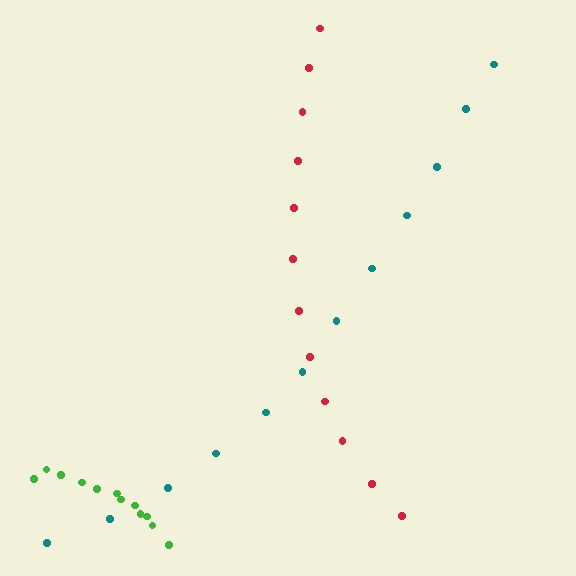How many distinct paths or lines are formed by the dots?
There are 3 distinct paths.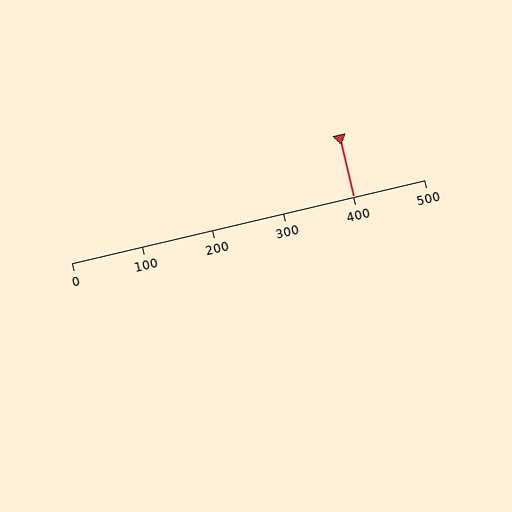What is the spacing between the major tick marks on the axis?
The major ticks are spaced 100 apart.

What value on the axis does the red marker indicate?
The marker indicates approximately 400.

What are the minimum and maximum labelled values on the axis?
The axis runs from 0 to 500.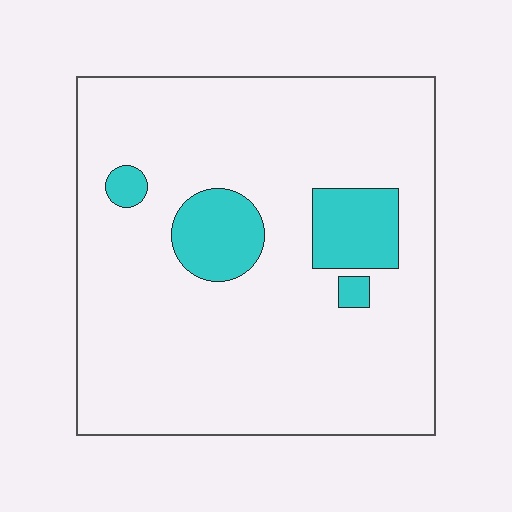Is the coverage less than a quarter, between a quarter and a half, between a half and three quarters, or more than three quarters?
Less than a quarter.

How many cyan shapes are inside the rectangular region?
4.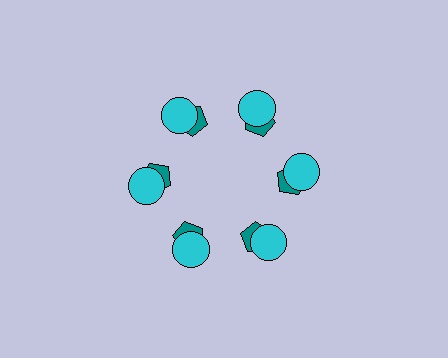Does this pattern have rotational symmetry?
Yes, this pattern has 6-fold rotational symmetry. It looks the same after rotating 60 degrees around the center.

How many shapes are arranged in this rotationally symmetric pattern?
There are 12 shapes, arranged in 6 groups of 2.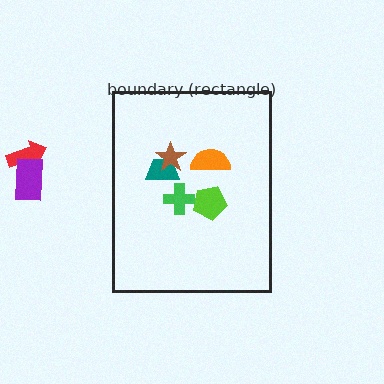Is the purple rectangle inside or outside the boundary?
Outside.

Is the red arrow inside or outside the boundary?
Outside.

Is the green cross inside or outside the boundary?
Inside.